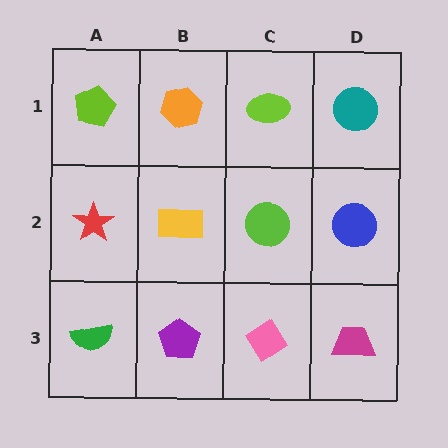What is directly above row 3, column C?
A lime circle.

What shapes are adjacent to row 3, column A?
A red star (row 2, column A), a purple pentagon (row 3, column B).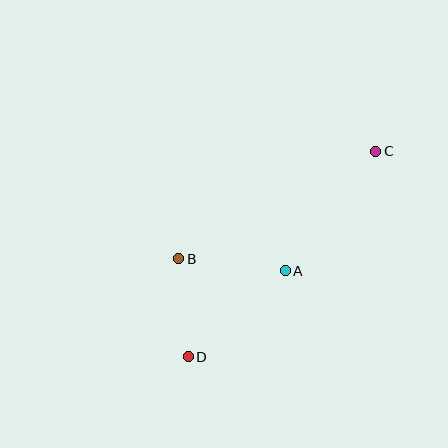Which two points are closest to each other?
Points B and D are closest to each other.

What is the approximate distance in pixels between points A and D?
The distance between A and D is approximately 130 pixels.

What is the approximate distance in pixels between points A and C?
The distance between A and C is approximately 150 pixels.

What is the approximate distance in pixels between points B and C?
The distance between B and C is approximately 224 pixels.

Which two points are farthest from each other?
Points C and D are farthest from each other.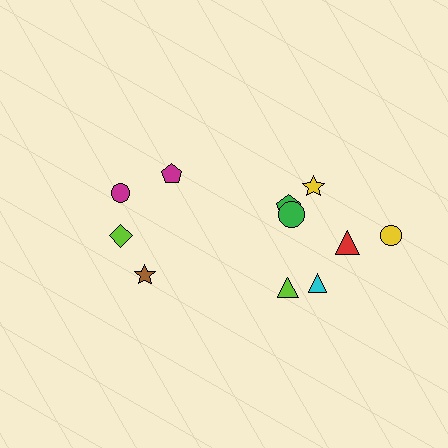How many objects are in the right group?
There are 7 objects.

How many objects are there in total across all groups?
There are 11 objects.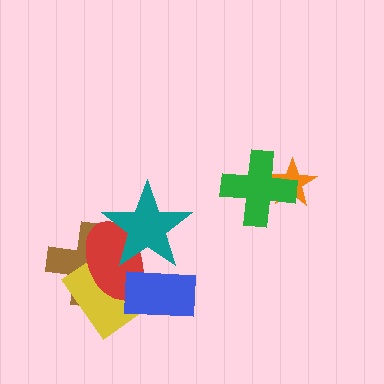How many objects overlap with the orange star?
1 object overlaps with the orange star.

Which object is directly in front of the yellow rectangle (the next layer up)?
The red ellipse is directly in front of the yellow rectangle.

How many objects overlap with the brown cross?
3 objects overlap with the brown cross.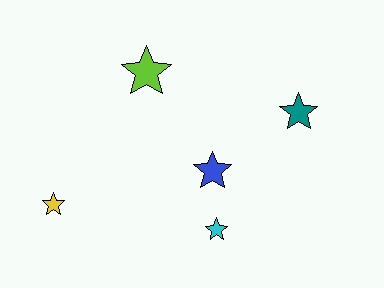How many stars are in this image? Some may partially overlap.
There are 5 stars.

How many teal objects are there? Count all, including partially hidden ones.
There is 1 teal object.